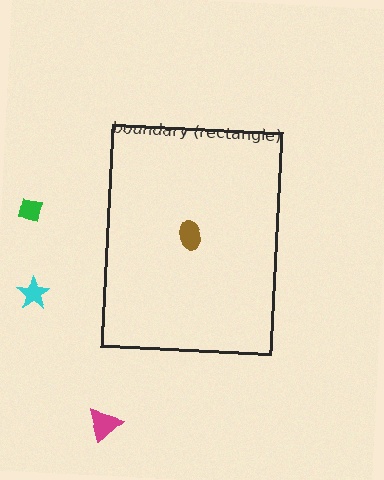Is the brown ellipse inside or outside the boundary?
Inside.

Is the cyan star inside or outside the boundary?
Outside.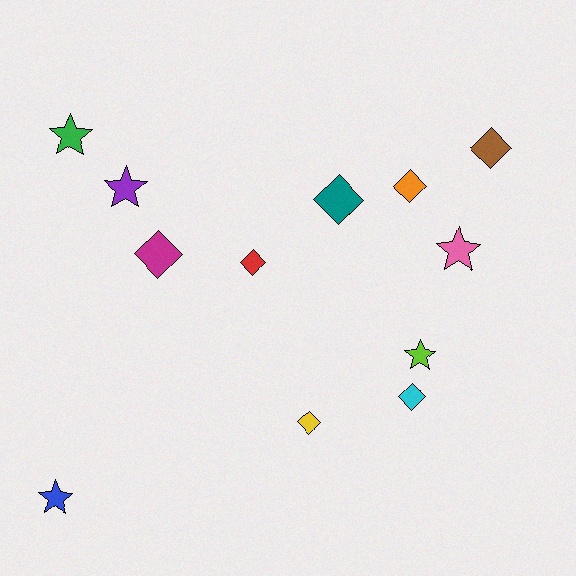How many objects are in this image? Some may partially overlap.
There are 12 objects.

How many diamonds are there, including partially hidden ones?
There are 7 diamonds.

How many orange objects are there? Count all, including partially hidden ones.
There is 1 orange object.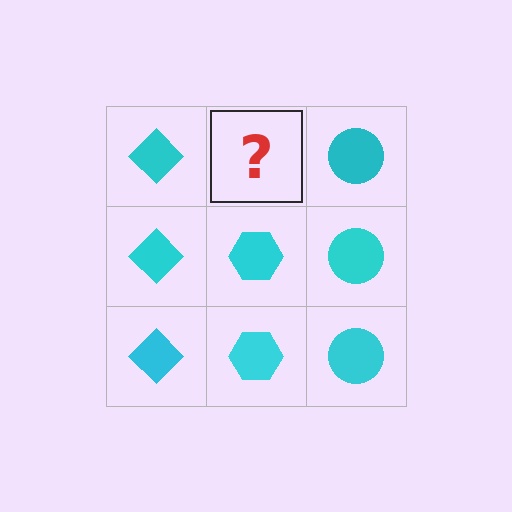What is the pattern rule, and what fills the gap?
The rule is that each column has a consistent shape. The gap should be filled with a cyan hexagon.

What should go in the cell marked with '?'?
The missing cell should contain a cyan hexagon.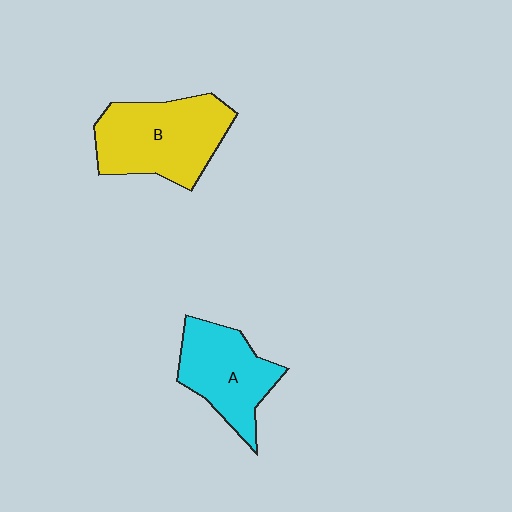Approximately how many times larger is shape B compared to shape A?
Approximately 1.3 times.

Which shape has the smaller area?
Shape A (cyan).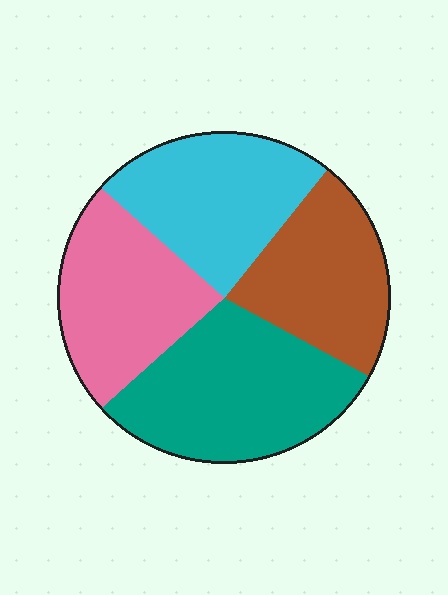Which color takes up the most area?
Teal, at roughly 30%.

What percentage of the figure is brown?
Brown takes up about one fifth (1/5) of the figure.